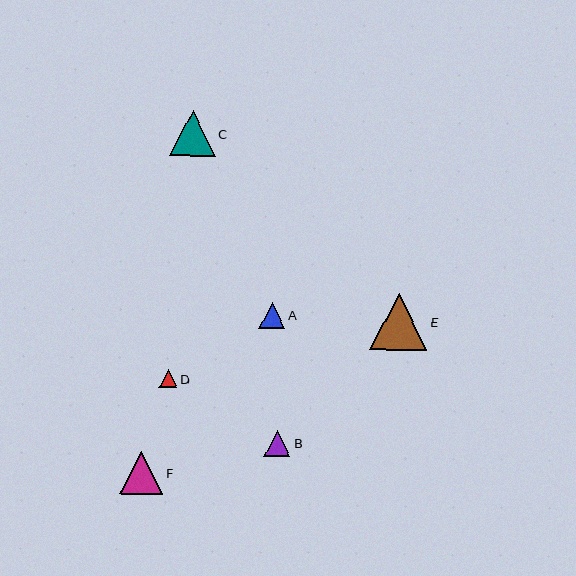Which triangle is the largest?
Triangle E is the largest with a size of approximately 57 pixels.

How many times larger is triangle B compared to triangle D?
Triangle B is approximately 1.5 times the size of triangle D.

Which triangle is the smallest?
Triangle D is the smallest with a size of approximately 18 pixels.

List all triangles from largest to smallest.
From largest to smallest: E, C, F, A, B, D.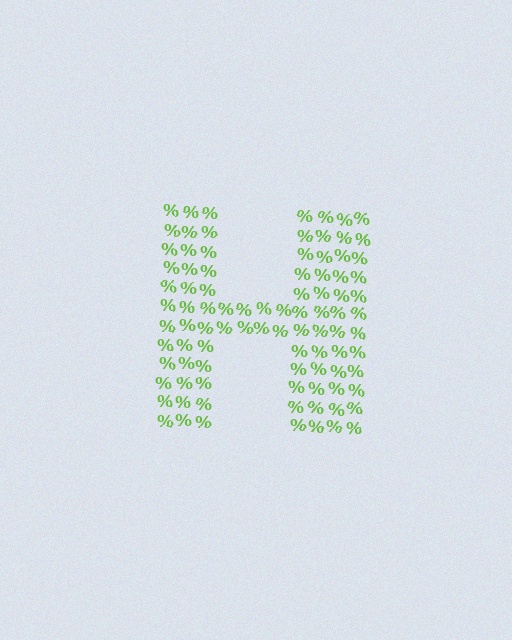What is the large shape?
The large shape is the letter H.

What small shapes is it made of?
It is made of small percent signs.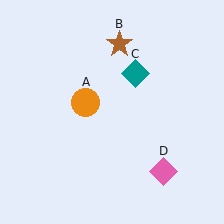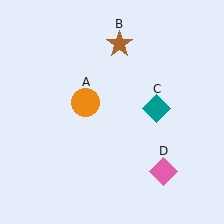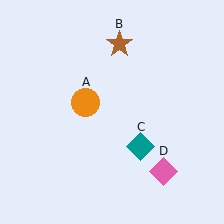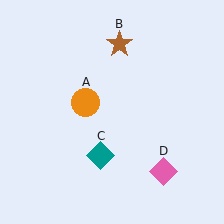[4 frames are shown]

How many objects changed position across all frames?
1 object changed position: teal diamond (object C).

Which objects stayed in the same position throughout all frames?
Orange circle (object A) and brown star (object B) and pink diamond (object D) remained stationary.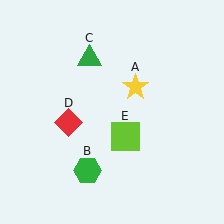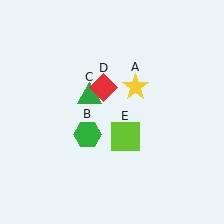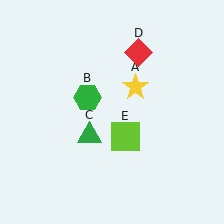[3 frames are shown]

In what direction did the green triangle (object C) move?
The green triangle (object C) moved down.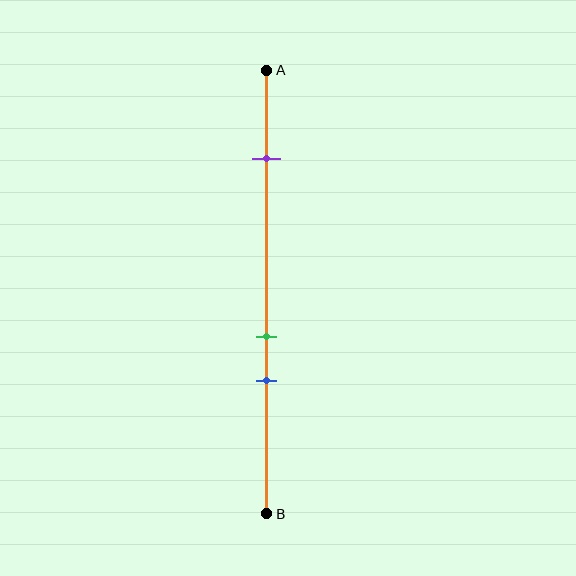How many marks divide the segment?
There are 3 marks dividing the segment.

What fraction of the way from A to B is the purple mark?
The purple mark is approximately 20% (0.2) of the way from A to B.